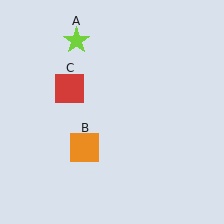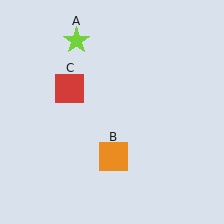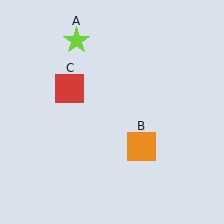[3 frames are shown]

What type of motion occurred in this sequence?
The orange square (object B) rotated counterclockwise around the center of the scene.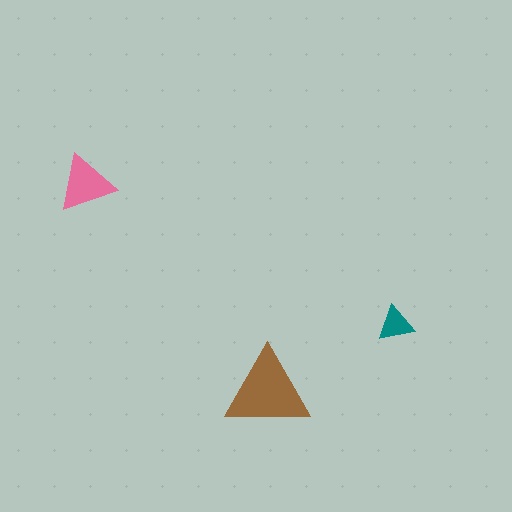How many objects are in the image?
There are 3 objects in the image.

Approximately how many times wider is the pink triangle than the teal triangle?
About 1.5 times wider.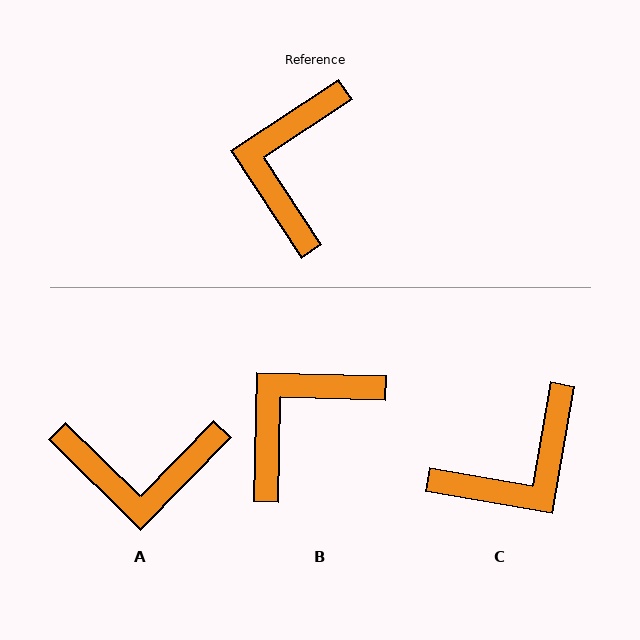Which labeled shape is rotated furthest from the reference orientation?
C, about 137 degrees away.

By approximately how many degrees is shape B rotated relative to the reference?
Approximately 35 degrees clockwise.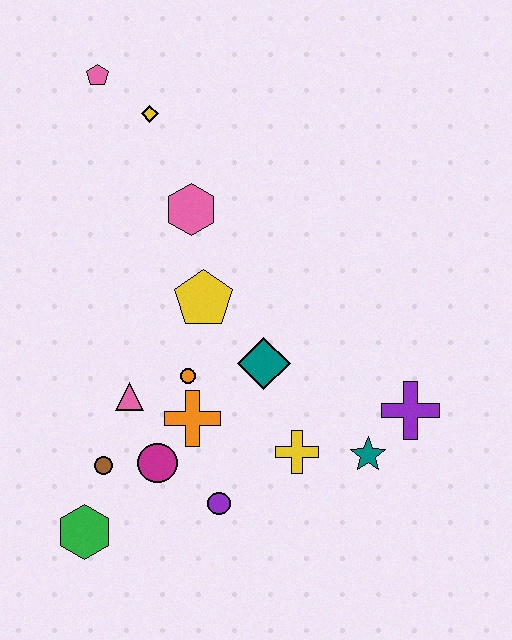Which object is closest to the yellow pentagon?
The orange circle is closest to the yellow pentagon.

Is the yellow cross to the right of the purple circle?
Yes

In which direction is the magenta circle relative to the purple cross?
The magenta circle is to the left of the purple cross.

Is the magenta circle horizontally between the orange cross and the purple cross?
No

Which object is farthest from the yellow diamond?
The green hexagon is farthest from the yellow diamond.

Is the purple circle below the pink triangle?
Yes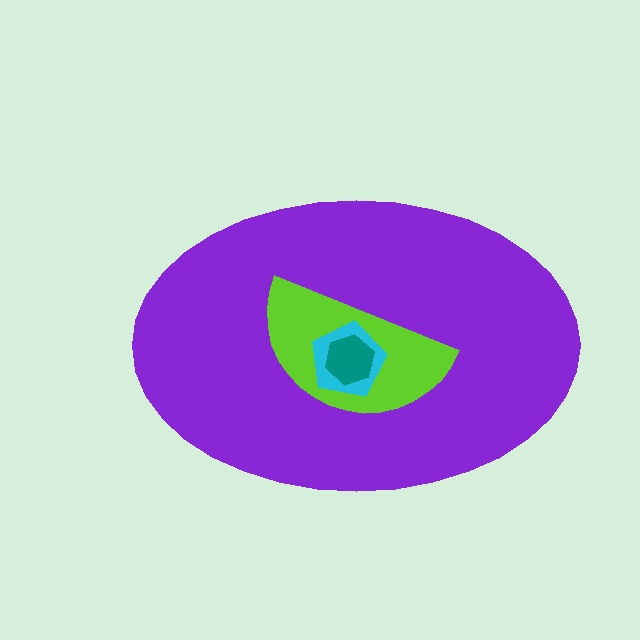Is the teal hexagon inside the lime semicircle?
Yes.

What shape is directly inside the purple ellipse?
The lime semicircle.